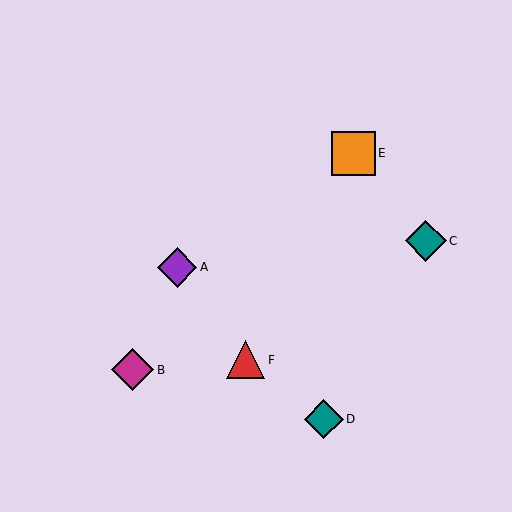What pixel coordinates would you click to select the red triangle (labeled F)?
Click at (246, 360) to select the red triangle F.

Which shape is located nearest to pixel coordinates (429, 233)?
The teal diamond (labeled C) at (426, 241) is nearest to that location.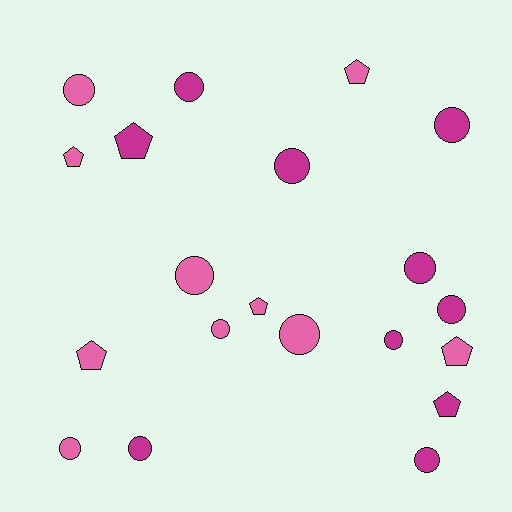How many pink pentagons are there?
There are 5 pink pentagons.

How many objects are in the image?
There are 20 objects.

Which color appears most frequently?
Pink, with 10 objects.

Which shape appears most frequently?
Circle, with 13 objects.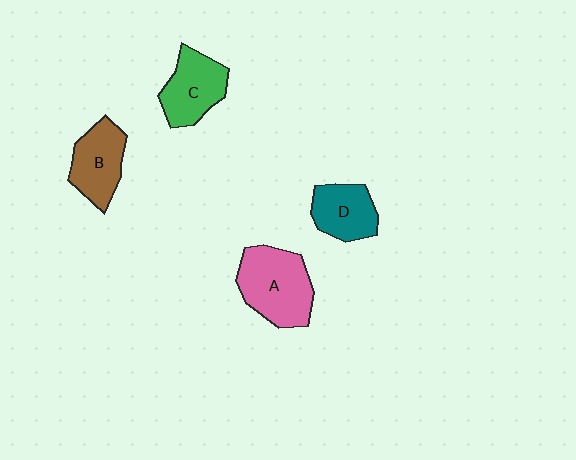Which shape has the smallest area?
Shape D (teal).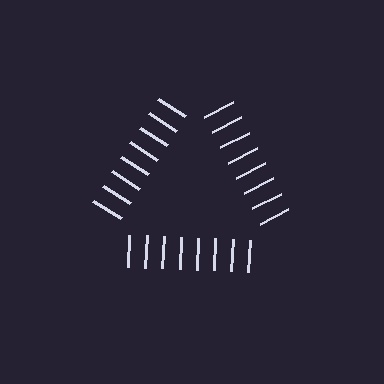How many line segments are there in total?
24 — 8 along each of the 3 edges.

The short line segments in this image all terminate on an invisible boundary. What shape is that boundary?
An illusory triangle — the line segments terminate on its edges but no continuous stroke is drawn.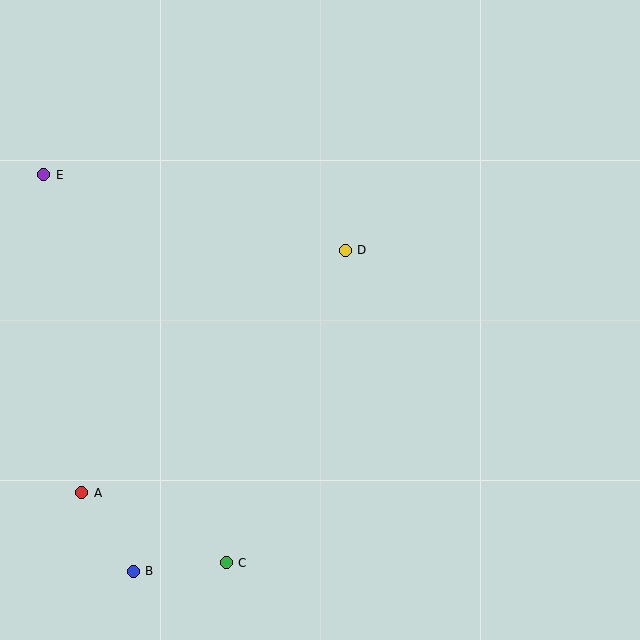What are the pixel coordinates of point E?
Point E is at (44, 175).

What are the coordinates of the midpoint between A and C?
The midpoint between A and C is at (154, 528).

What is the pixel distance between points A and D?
The distance between A and D is 358 pixels.